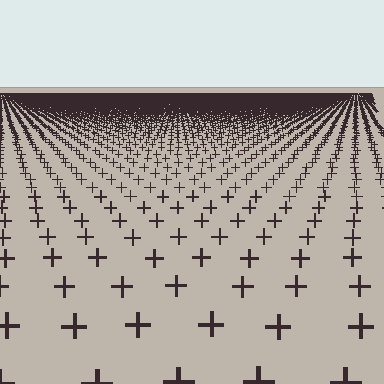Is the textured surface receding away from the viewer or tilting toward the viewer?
The surface is receding away from the viewer. Texture elements get smaller and denser toward the top.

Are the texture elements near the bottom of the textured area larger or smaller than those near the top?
Larger. Near the bottom, elements are closer to the viewer and appear at a bigger on-screen size.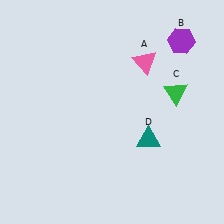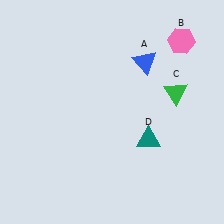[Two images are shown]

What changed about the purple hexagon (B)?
In Image 1, B is purple. In Image 2, it changed to pink.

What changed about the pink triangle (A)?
In Image 1, A is pink. In Image 2, it changed to blue.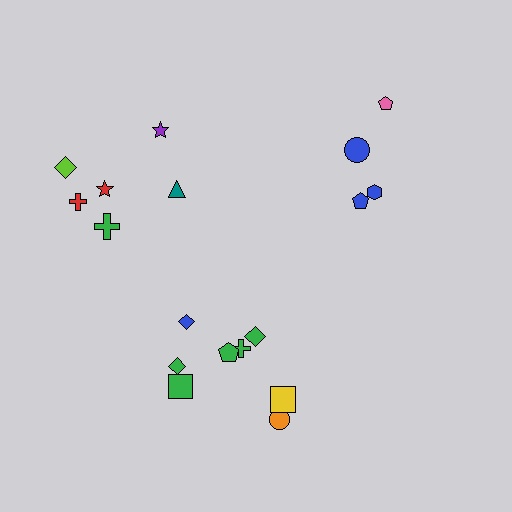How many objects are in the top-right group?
There are 4 objects.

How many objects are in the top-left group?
There are 6 objects.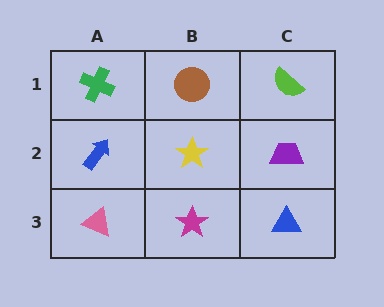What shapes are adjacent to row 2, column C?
A lime semicircle (row 1, column C), a blue triangle (row 3, column C), a yellow star (row 2, column B).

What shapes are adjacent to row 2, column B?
A brown circle (row 1, column B), a magenta star (row 3, column B), a blue arrow (row 2, column A), a purple trapezoid (row 2, column C).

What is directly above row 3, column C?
A purple trapezoid.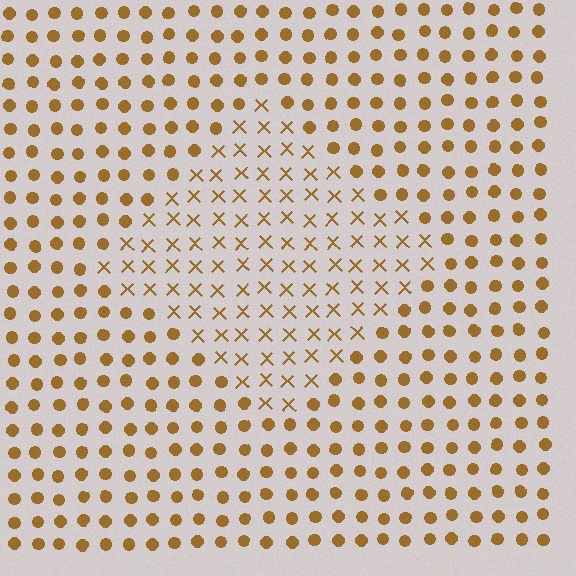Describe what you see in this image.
The image is filled with small brown elements arranged in a uniform grid. A diamond-shaped region contains X marks, while the surrounding area contains circles. The boundary is defined purely by the change in element shape.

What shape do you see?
I see a diamond.